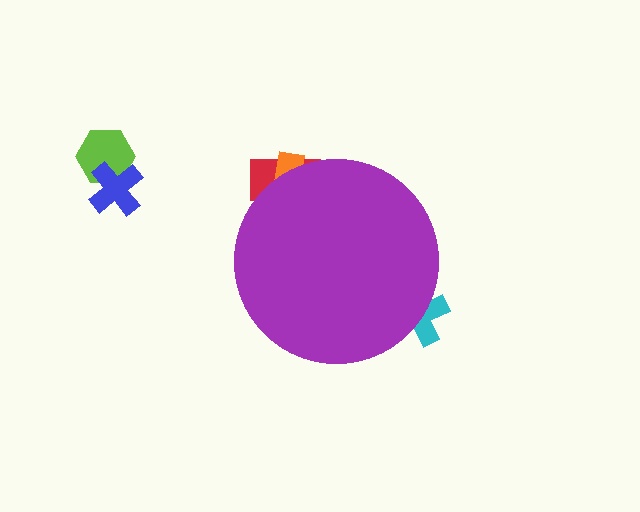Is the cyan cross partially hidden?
Yes, the cyan cross is partially hidden behind the purple circle.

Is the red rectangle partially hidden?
Yes, the red rectangle is partially hidden behind the purple circle.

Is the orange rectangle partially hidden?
Yes, the orange rectangle is partially hidden behind the purple circle.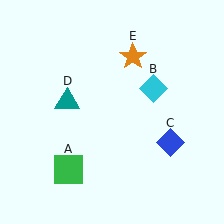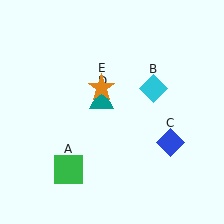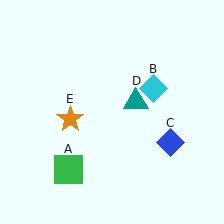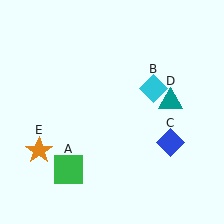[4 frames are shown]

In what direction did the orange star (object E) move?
The orange star (object E) moved down and to the left.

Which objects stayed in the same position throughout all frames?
Green square (object A) and cyan diamond (object B) and blue diamond (object C) remained stationary.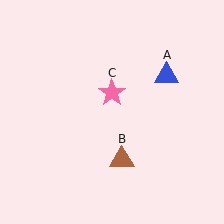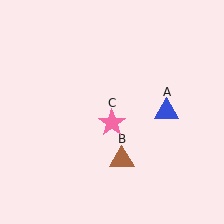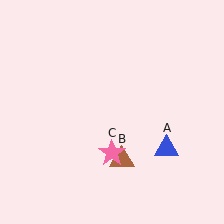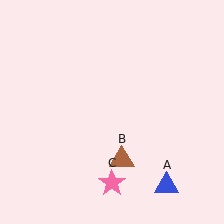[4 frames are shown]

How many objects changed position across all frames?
2 objects changed position: blue triangle (object A), pink star (object C).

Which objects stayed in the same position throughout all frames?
Brown triangle (object B) remained stationary.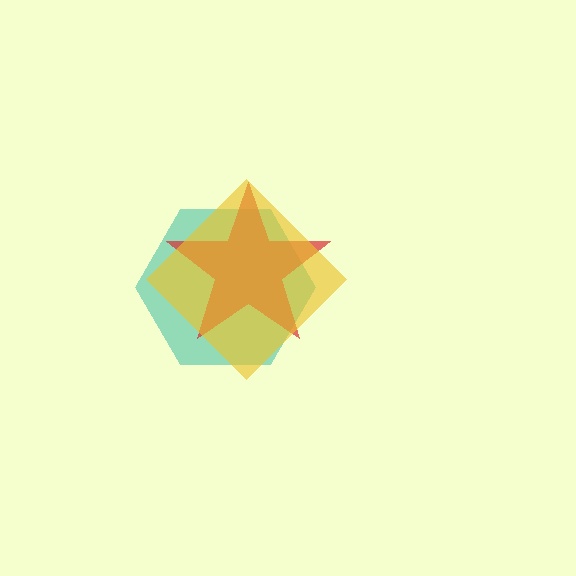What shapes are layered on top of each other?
The layered shapes are: a teal hexagon, a red star, a yellow diamond.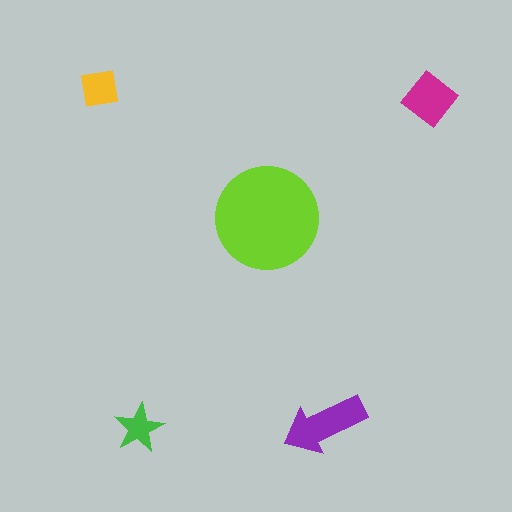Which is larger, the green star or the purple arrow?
The purple arrow.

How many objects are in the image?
There are 5 objects in the image.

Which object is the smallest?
The green star.